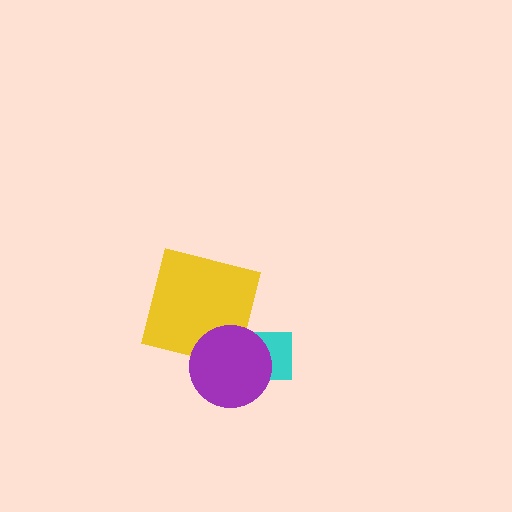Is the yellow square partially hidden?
Yes, it is partially covered by another shape.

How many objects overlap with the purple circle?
2 objects overlap with the purple circle.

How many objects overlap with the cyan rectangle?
2 objects overlap with the cyan rectangle.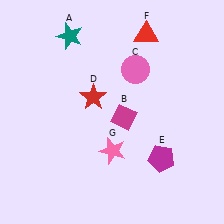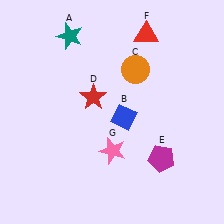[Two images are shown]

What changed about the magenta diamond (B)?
In Image 1, B is magenta. In Image 2, it changed to blue.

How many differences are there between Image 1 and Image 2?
There are 2 differences between the two images.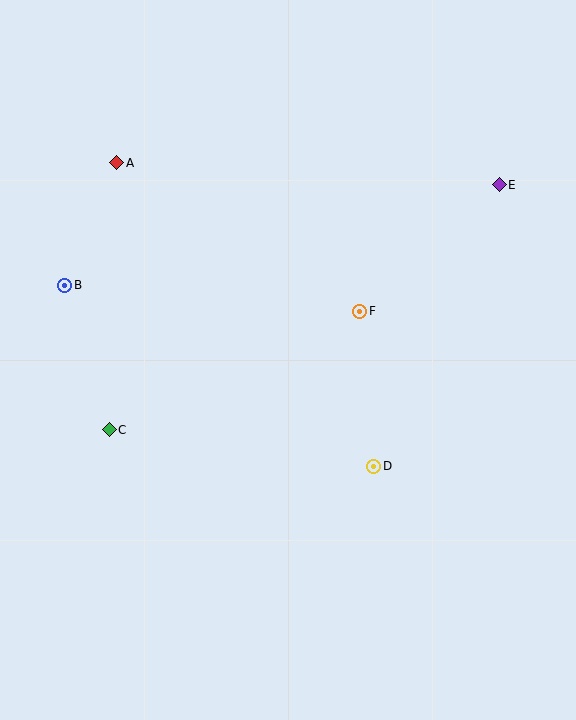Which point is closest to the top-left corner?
Point A is closest to the top-left corner.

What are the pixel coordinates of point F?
Point F is at (360, 311).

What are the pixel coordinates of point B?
Point B is at (65, 285).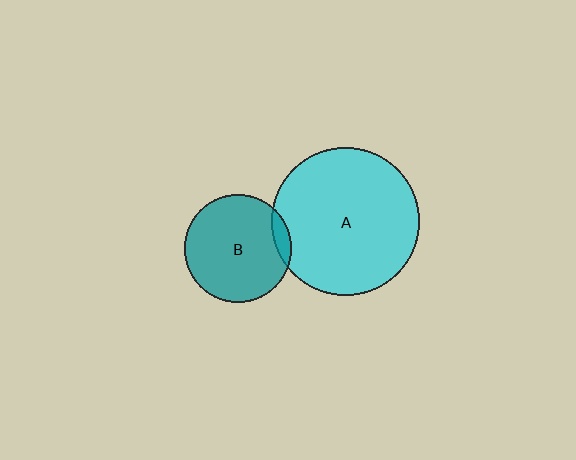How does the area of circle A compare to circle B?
Approximately 1.9 times.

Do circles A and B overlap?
Yes.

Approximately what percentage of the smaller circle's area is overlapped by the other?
Approximately 10%.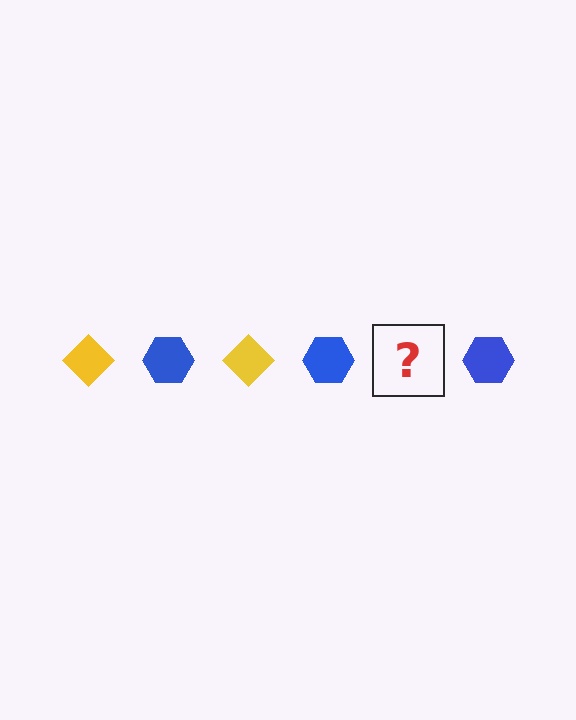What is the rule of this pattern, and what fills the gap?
The rule is that the pattern alternates between yellow diamond and blue hexagon. The gap should be filled with a yellow diamond.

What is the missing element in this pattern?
The missing element is a yellow diamond.